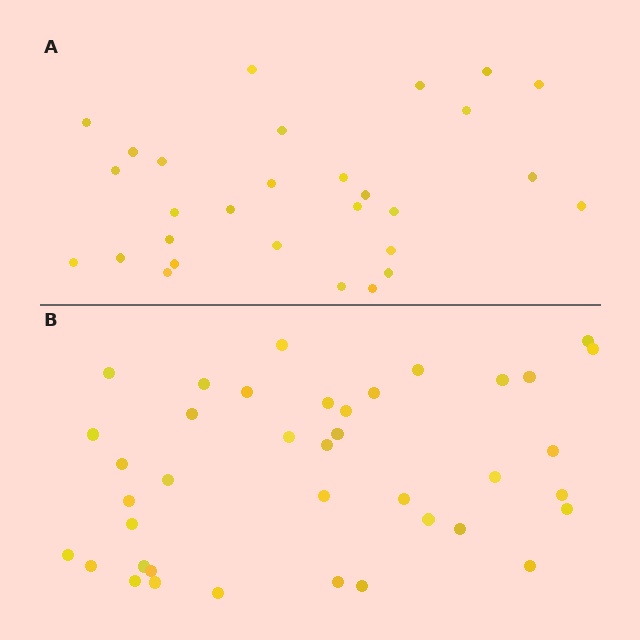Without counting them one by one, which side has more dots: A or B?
Region B (the bottom region) has more dots.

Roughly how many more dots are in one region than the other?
Region B has roughly 10 or so more dots than region A.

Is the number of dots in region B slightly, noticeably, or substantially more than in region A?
Region B has noticeably more, but not dramatically so. The ratio is roughly 1.3 to 1.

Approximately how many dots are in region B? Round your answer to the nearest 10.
About 40 dots. (The exact count is 39, which rounds to 40.)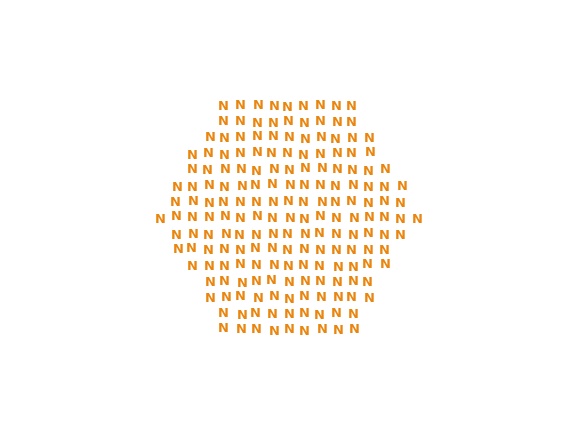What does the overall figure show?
The overall figure shows a hexagon.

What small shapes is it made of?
It is made of small letter N's.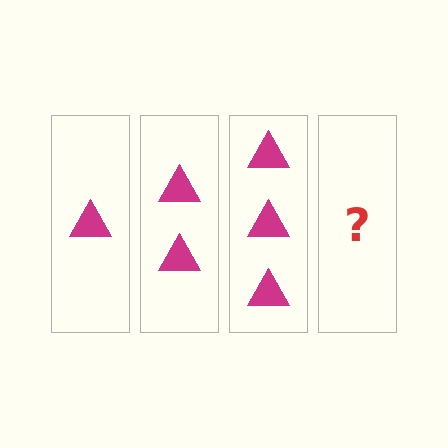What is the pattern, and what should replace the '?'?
The pattern is that each step adds one more triangle. The '?' should be 4 triangles.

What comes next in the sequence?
The next element should be 4 triangles.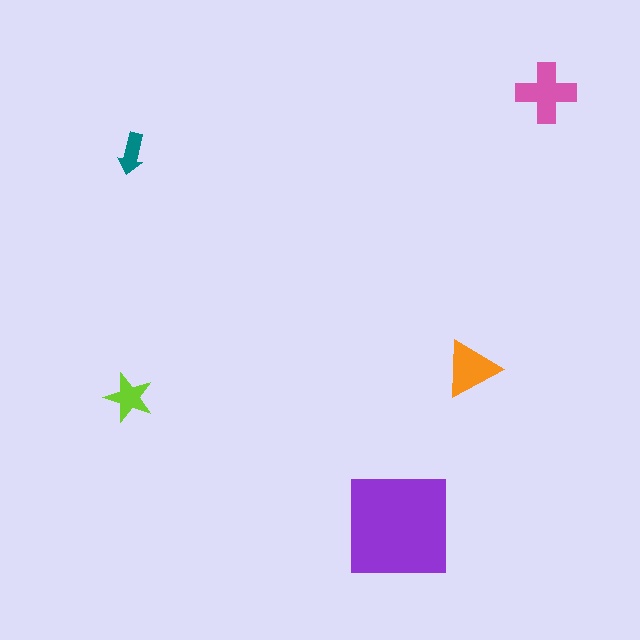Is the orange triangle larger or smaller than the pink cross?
Smaller.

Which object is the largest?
The purple square.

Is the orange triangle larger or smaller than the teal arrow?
Larger.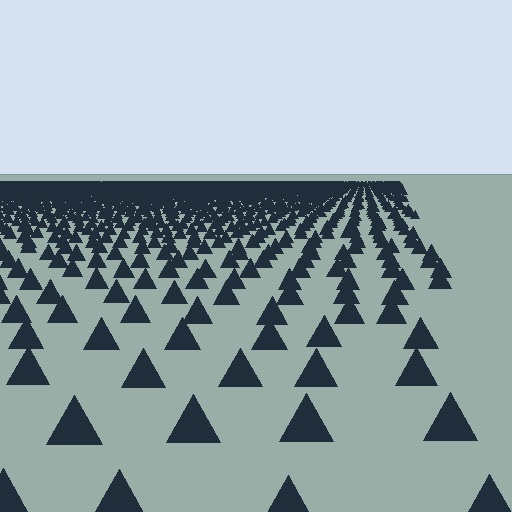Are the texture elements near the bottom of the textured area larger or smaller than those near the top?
Larger. Near the bottom, elements are closer to the viewer and appear at a bigger on-screen size.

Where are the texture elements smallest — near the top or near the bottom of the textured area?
Near the top.